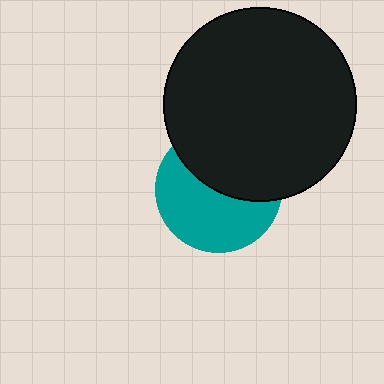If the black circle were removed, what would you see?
You would see the complete teal circle.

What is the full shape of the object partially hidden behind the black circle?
The partially hidden object is a teal circle.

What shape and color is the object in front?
The object in front is a black circle.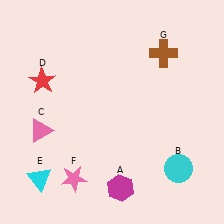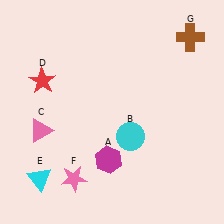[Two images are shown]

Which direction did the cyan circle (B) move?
The cyan circle (B) moved left.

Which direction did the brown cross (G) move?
The brown cross (G) moved right.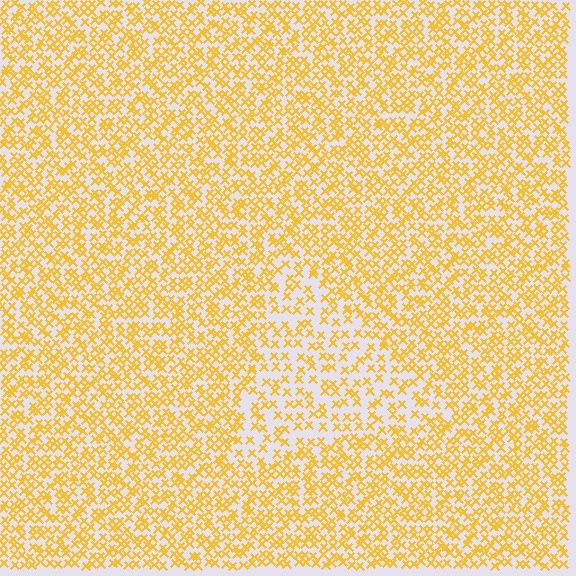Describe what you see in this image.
The image contains small yellow elements arranged at two different densities. A triangle-shaped region is visible where the elements are less densely packed than the surrounding area.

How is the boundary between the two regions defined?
The boundary is defined by a change in element density (approximately 1.7x ratio). All elements are the same color, size, and shape.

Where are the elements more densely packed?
The elements are more densely packed outside the triangle boundary.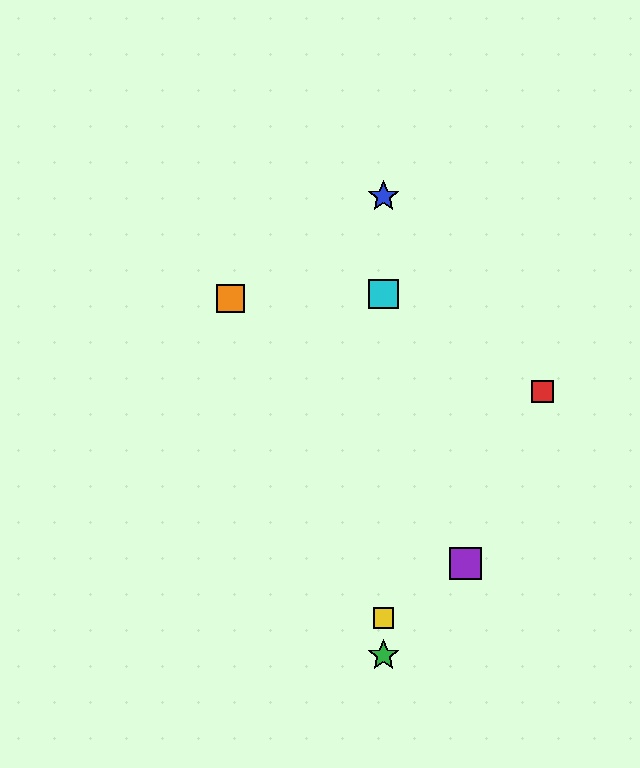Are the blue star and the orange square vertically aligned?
No, the blue star is at x≈383 and the orange square is at x≈230.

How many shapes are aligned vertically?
4 shapes (the blue star, the green star, the yellow square, the cyan square) are aligned vertically.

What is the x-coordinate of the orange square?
The orange square is at x≈230.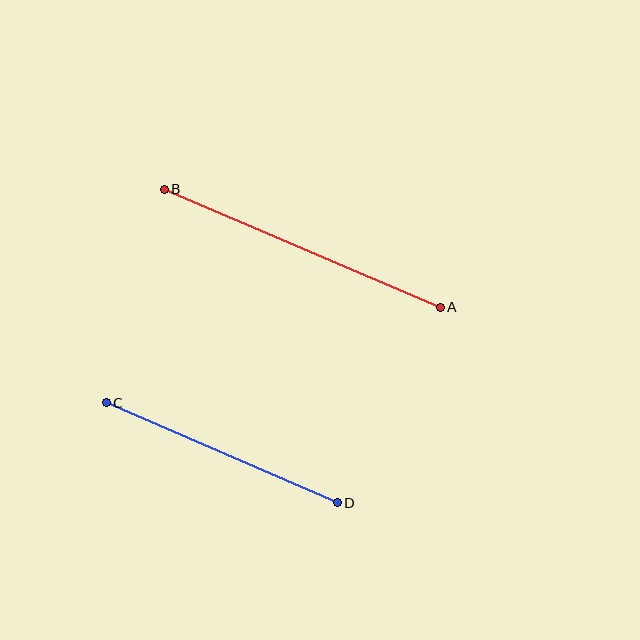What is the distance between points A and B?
The distance is approximately 300 pixels.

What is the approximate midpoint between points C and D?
The midpoint is at approximately (222, 453) pixels.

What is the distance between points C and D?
The distance is approximately 252 pixels.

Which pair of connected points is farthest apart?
Points A and B are farthest apart.